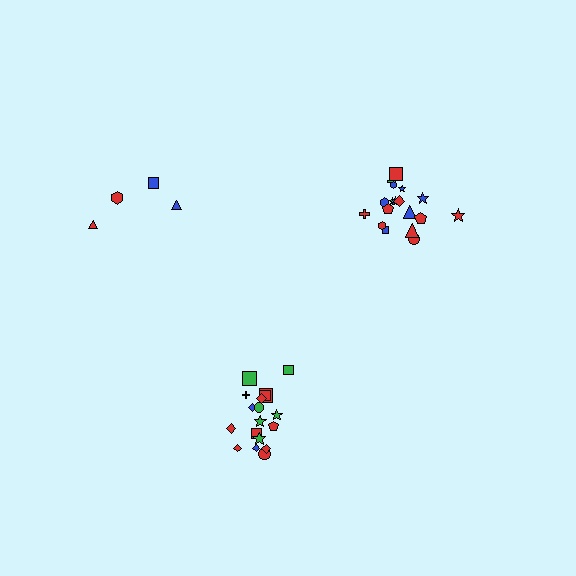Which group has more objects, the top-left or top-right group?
The top-right group.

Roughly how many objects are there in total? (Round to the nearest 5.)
Roughly 40 objects in total.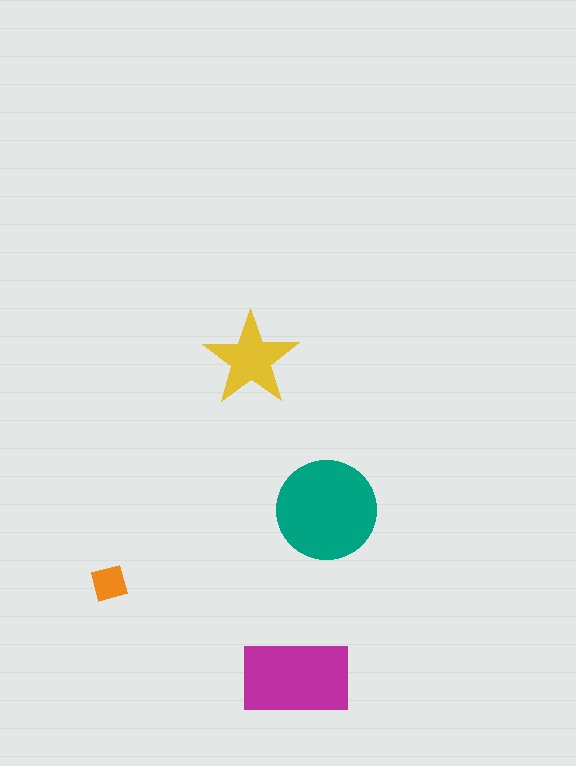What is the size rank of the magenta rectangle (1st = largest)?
2nd.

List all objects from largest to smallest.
The teal circle, the magenta rectangle, the yellow star, the orange square.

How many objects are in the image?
There are 4 objects in the image.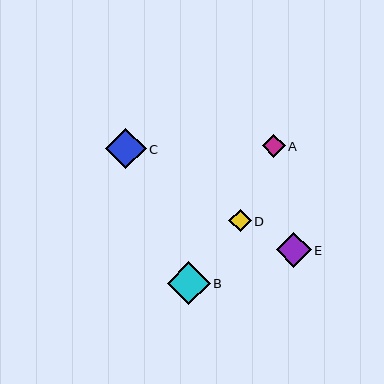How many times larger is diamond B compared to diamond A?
Diamond B is approximately 1.9 times the size of diamond A.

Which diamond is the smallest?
Diamond D is the smallest with a size of approximately 22 pixels.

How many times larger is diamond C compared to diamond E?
Diamond C is approximately 1.2 times the size of diamond E.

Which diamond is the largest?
Diamond B is the largest with a size of approximately 43 pixels.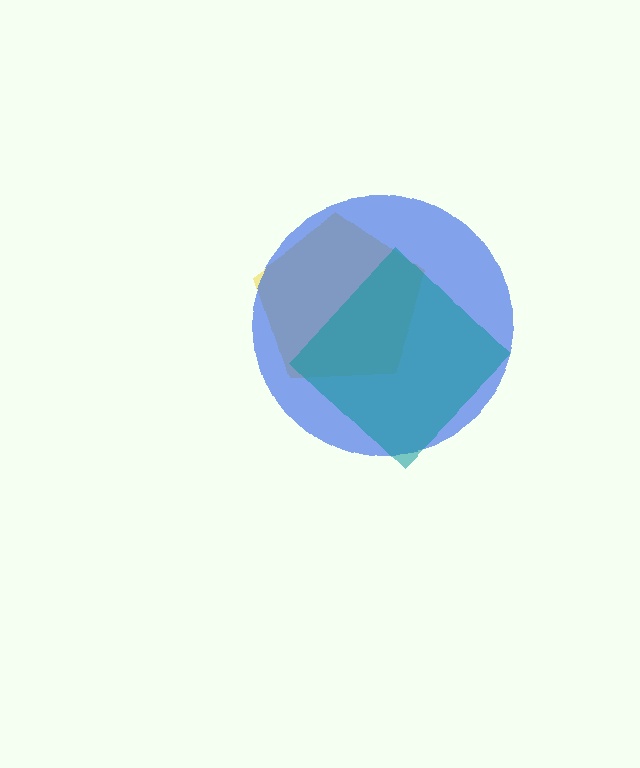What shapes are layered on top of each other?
The layered shapes are: a yellow pentagon, a blue circle, a teal diamond.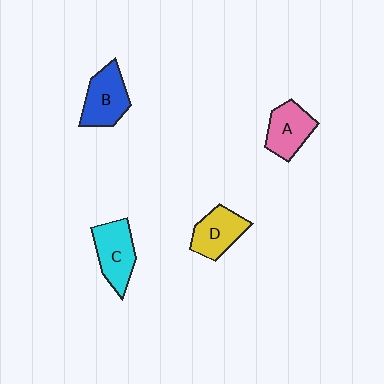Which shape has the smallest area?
Shape D (yellow).